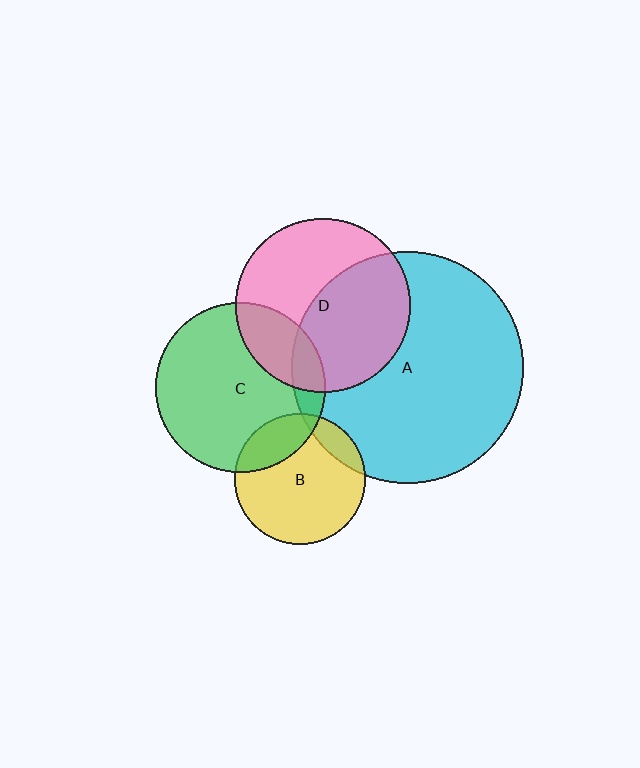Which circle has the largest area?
Circle A (cyan).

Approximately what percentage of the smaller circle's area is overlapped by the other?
Approximately 20%.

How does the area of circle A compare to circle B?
Approximately 3.1 times.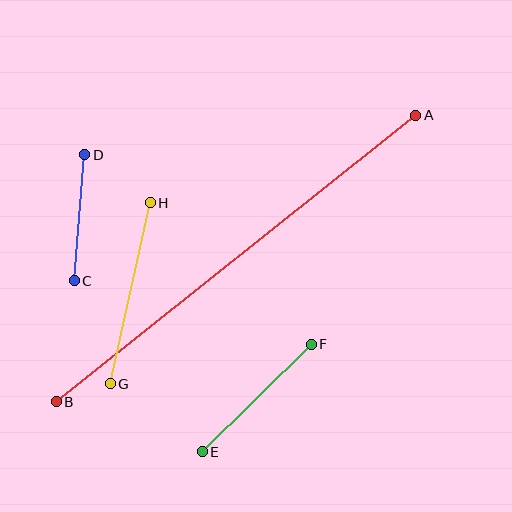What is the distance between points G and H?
The distance is approximately 185 pixels.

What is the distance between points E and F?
The distance is approximately 153 pixels.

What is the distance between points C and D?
The distance is approximately 127 pixels.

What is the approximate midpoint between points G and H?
The midpoint is at approximately (130, 293) pixels.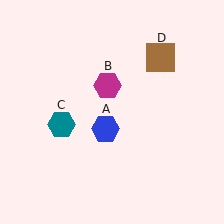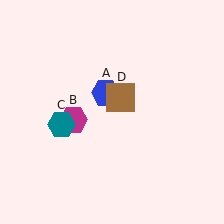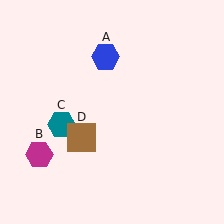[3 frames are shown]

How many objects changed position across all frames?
3 objects changed position: blue hexagon (object A), magenta hexagon (object B), brown square (object D).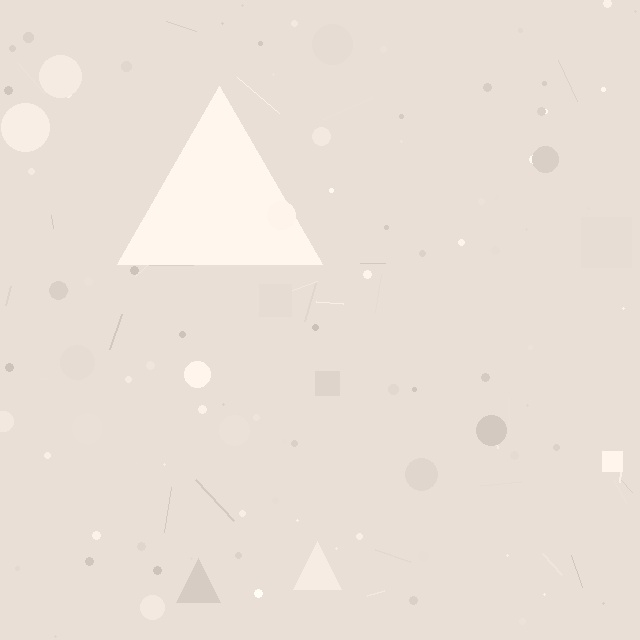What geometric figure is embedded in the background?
A triangle is embedded in the background.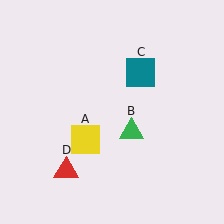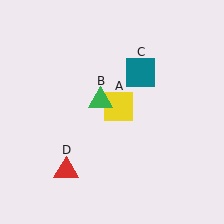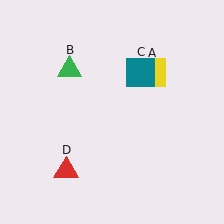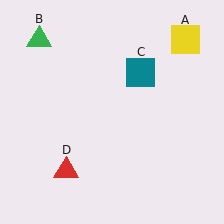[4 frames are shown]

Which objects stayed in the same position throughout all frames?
Teal square (object C) and red triangle (object D) remained stationary.